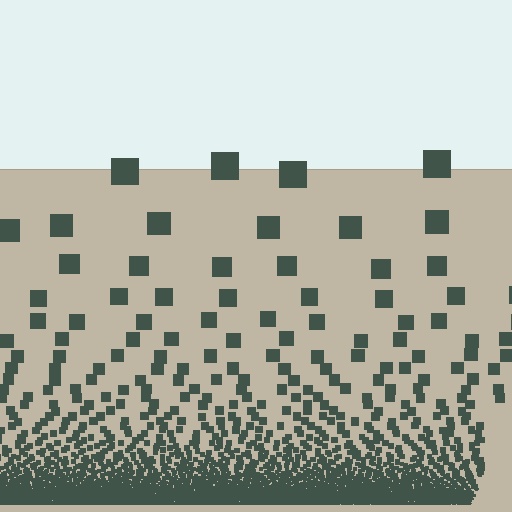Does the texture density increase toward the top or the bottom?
Density increases toward the bottom.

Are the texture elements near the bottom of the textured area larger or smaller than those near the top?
Smaller. The gradient is inverted — elements near the bottom are smaller and denser.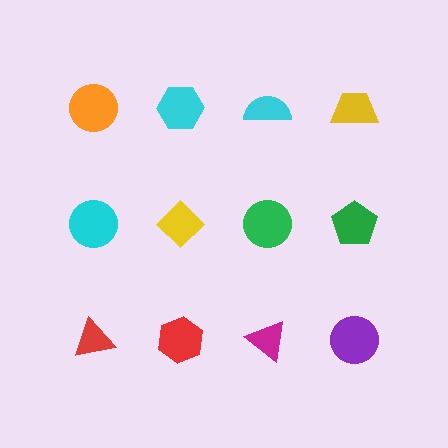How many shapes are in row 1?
4 shapes.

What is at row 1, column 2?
A cyan hexagon.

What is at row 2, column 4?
A green pentagon.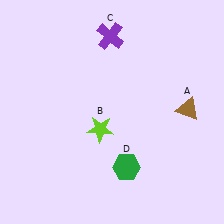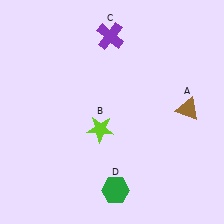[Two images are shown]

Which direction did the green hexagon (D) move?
The green hexagon (D) moved down.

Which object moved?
The green hexagon (D) moved down.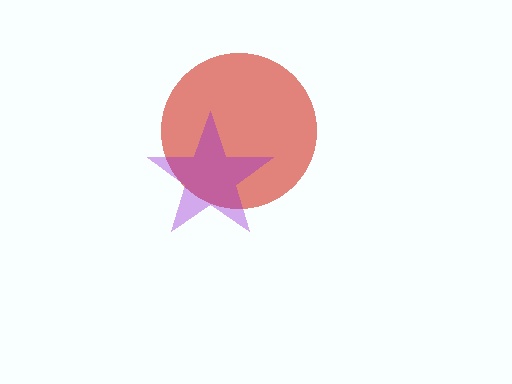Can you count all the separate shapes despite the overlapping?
Yes, there are 2 separate shapes.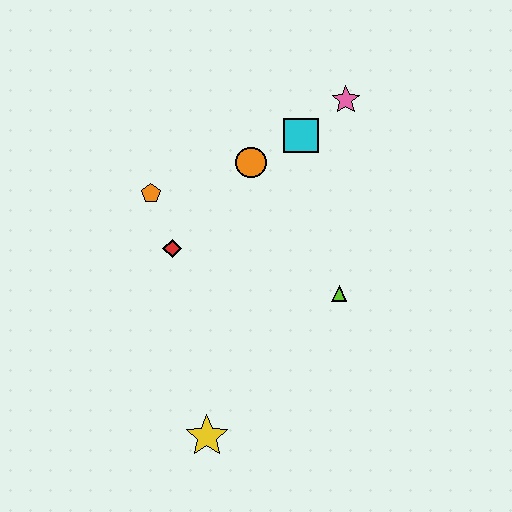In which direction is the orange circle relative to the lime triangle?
The orange circle is above the lime triangle.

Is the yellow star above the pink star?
No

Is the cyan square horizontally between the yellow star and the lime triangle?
Yes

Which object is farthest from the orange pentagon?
The yellow star is farthest from the orange pentagon.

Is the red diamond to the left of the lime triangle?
Yes